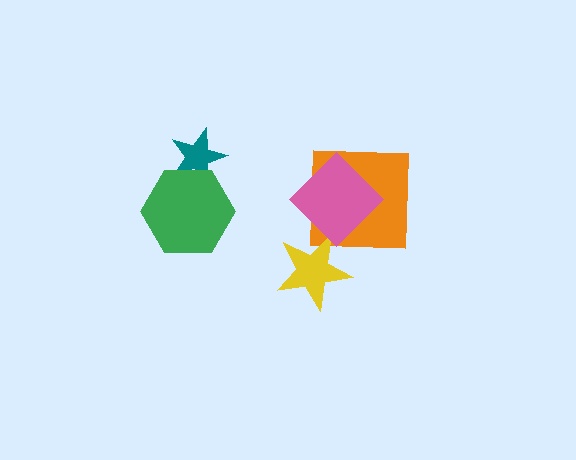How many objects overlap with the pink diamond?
2 objects overlap with the pink diamond.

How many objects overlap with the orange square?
1 object overlaps with the orange square.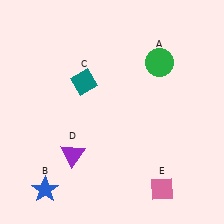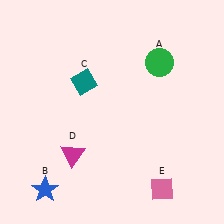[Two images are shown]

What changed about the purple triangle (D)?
In Image 1, D is purple. In Image 2, it changed to magenta.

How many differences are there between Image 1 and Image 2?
There is 1 difference between the two images.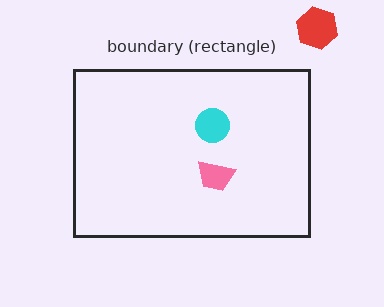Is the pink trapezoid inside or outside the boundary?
Inside.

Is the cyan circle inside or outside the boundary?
Inside.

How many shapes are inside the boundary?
2 inside, 1 outside.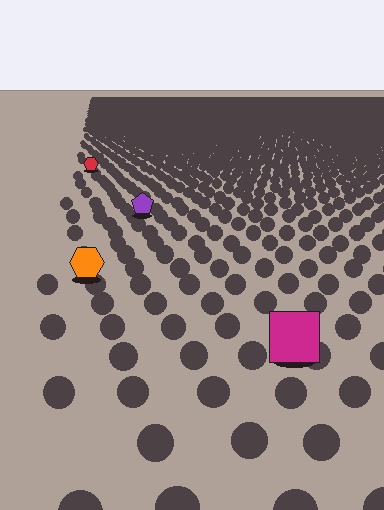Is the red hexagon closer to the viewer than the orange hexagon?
No. The orange hexagon is closer — you can tell from the texture gradient: the ground texture is coarser near it.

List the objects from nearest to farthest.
From nearest to farthest: the magenta square, the orange hexagon, the purple pentagon, the red hexagon.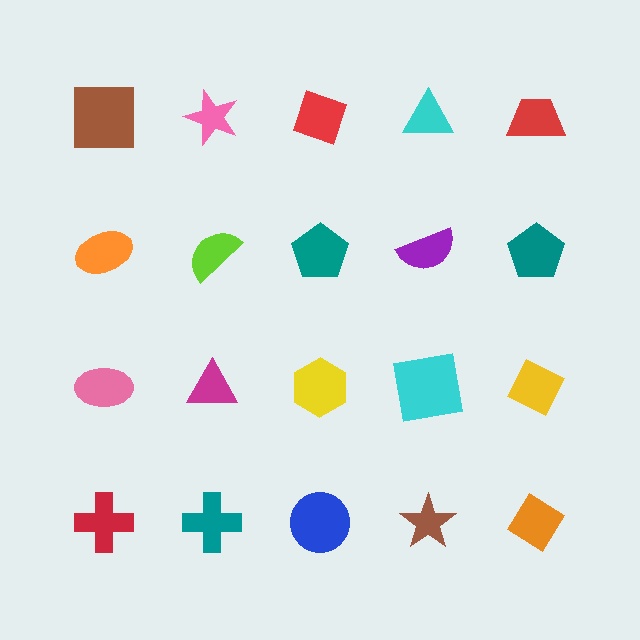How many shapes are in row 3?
5 shapes.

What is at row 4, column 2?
A teal cross.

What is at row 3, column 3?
A yellow hexagon.